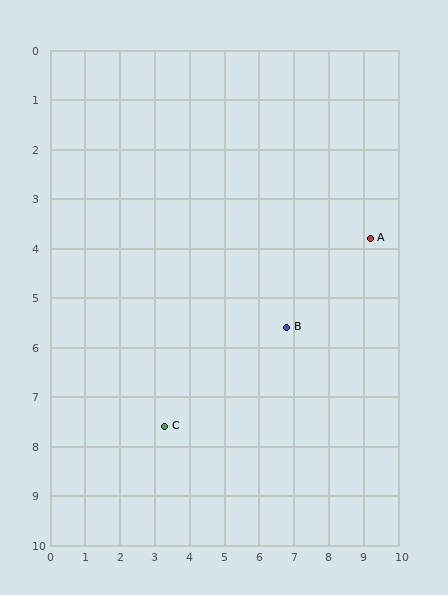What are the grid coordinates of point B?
Point B is at approximately (6.8, 5.6).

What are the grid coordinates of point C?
Point C is at approximately (3.3, 7.6).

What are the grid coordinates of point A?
Point A is at approximately (9.2, 3.8).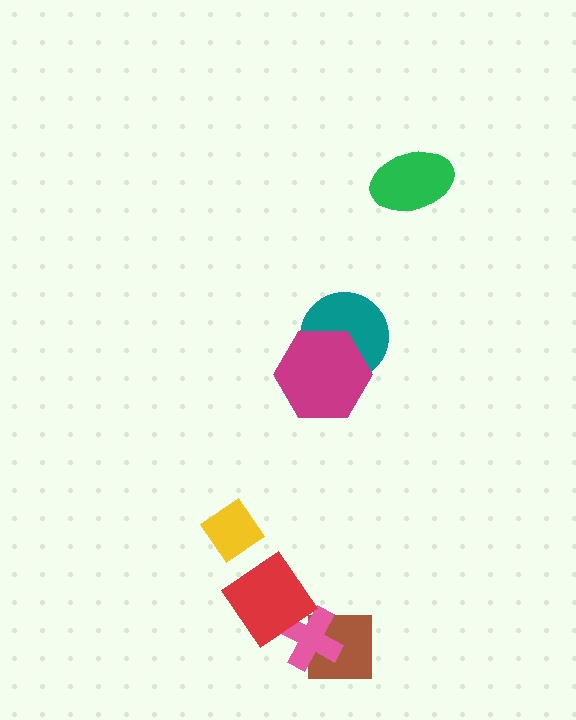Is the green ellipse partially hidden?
No, no other shape covers it.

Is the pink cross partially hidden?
Yes, it is partially covered by another shape.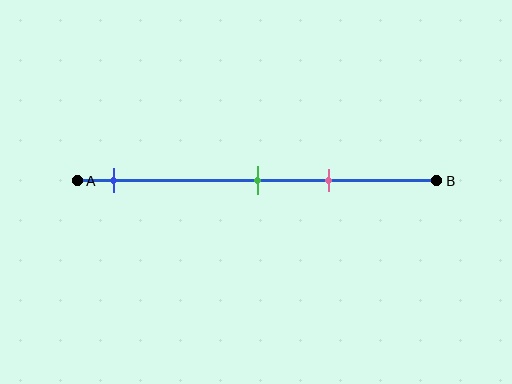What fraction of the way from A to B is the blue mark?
The blue mark is approximately 10% (0.1) of the way from A to B.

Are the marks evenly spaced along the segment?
No, the marks are not evenly spaced.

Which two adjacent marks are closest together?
The green and pink marks are the closest adjacent pair.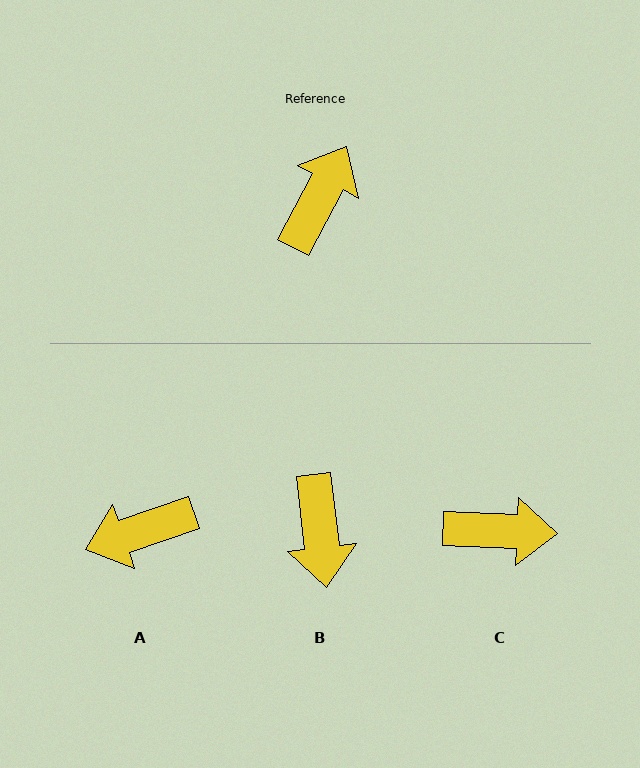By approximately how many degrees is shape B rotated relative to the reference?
Approximately 145 degrees clockwise.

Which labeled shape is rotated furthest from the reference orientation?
B, about 145 degrees away.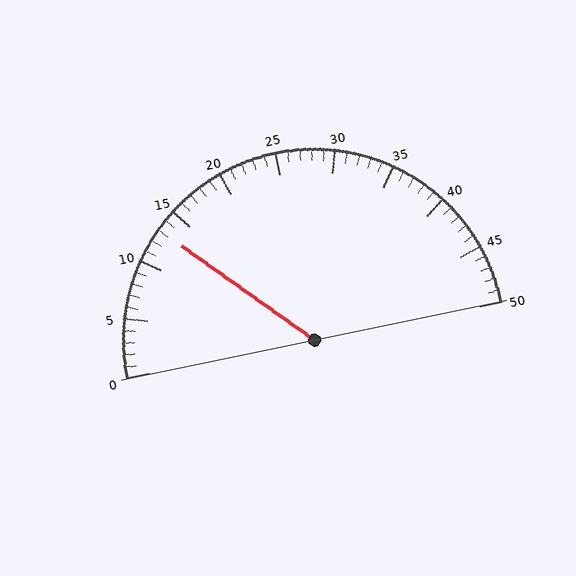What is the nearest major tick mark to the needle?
The nearest major tick mark is 15.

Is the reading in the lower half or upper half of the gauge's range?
The reading is in the lower half of the range (0 to 50).